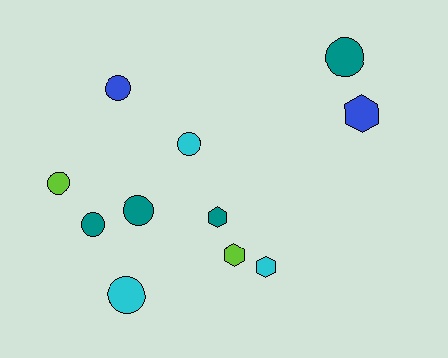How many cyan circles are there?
There are 2 cyan circles.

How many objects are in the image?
There are 11 objects.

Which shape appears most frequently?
Circle, with 7 objects.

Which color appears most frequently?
Teal, with 4 objects.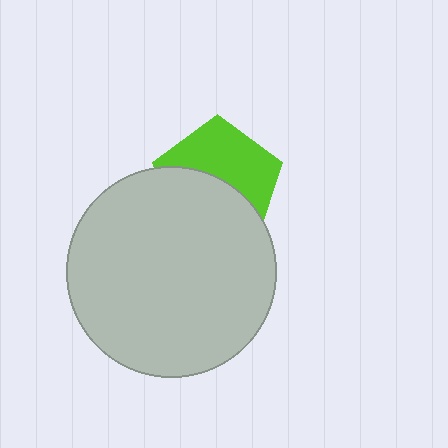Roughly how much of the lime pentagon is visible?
About half of it is visible (roughly 49%).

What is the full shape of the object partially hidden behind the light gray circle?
The partially hidden object is a lime pentagon.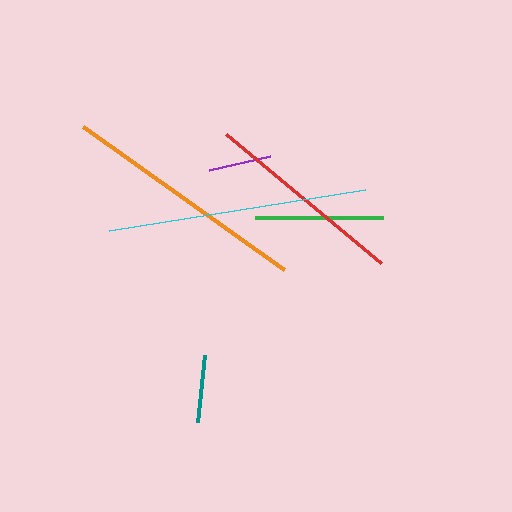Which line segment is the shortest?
The purple line is the shortest at approximately 63 pixels.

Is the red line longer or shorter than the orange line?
The orange line is longer than the red line.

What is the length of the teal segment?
The teal segment is approximately 67 pixels long.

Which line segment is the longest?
The cyan line is the longest at approximately 258 pixels.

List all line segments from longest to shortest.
From longest to shortest: cyan, orange, red, green, teal, purple.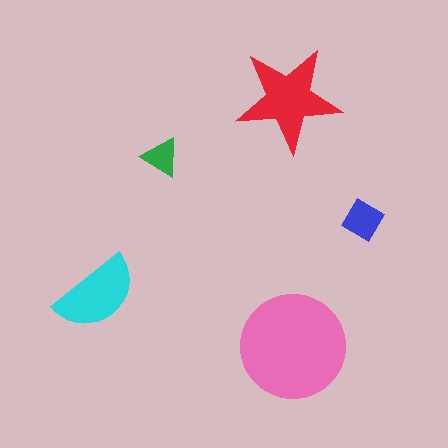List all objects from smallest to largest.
The green triangle, the blue diamond, the cyan semicircle, the red star, the pink circle.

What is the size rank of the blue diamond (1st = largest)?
4th.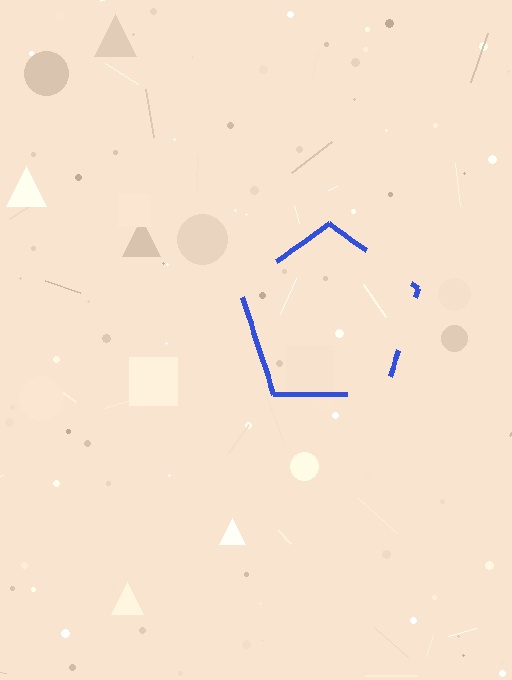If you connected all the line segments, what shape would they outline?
They would outline a pentagon.